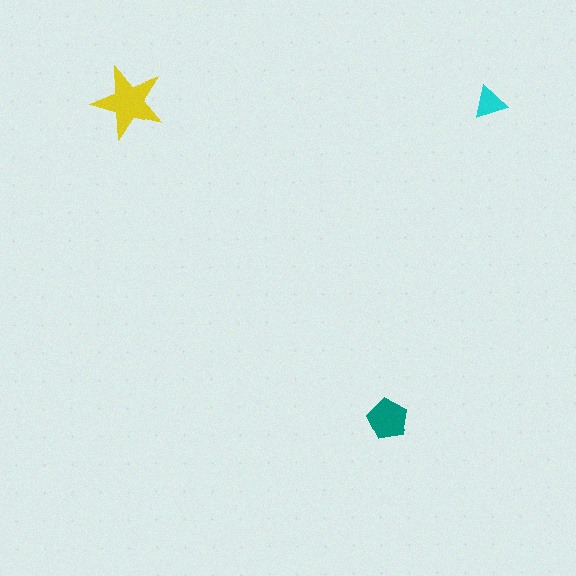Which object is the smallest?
The cyan triangle.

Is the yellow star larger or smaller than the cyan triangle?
Larger.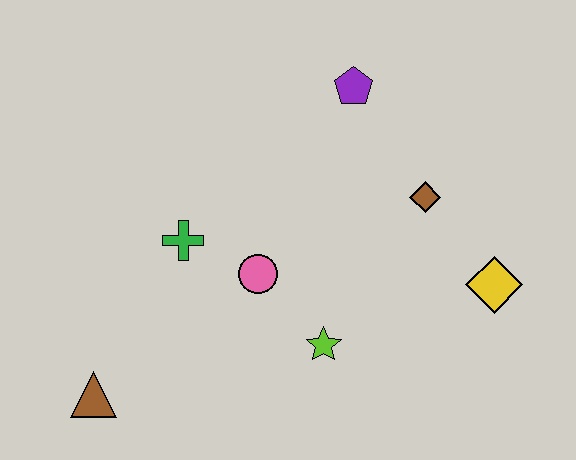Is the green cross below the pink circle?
No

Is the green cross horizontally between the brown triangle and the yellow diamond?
Yes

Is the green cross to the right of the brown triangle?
Yes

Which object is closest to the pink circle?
The green cross is closest to the pink circle.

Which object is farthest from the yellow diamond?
The brown triangle is farthest from the yellow diamond.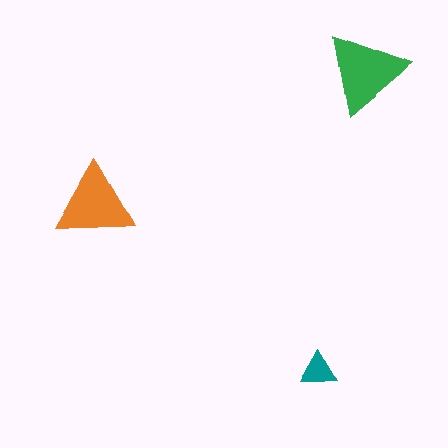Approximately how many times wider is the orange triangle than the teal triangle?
About 2 times wider.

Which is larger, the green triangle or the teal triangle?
The green one.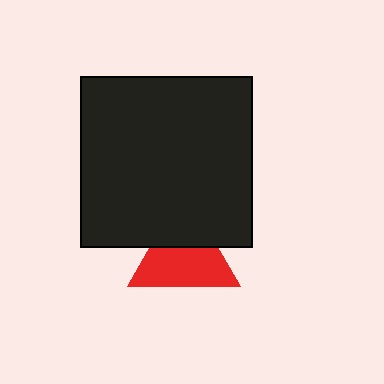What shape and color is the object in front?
The object in front is a black square.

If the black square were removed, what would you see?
You would see the complete red triangle.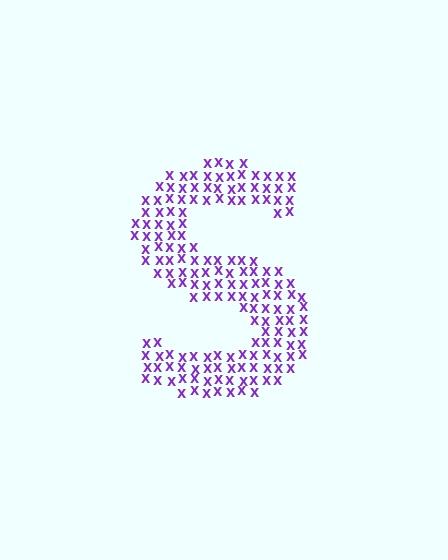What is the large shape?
The large shape is the letter S.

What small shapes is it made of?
It is made of small letter X's.